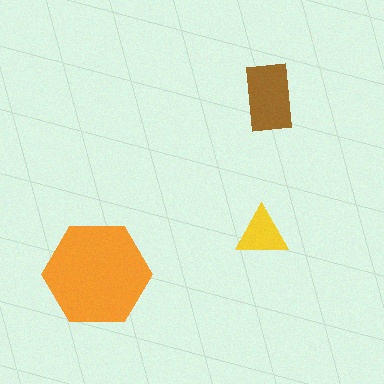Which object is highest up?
The brown rectangle is topmost.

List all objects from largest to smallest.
The orange hexagon, the brown rectangle, the yellow triangle.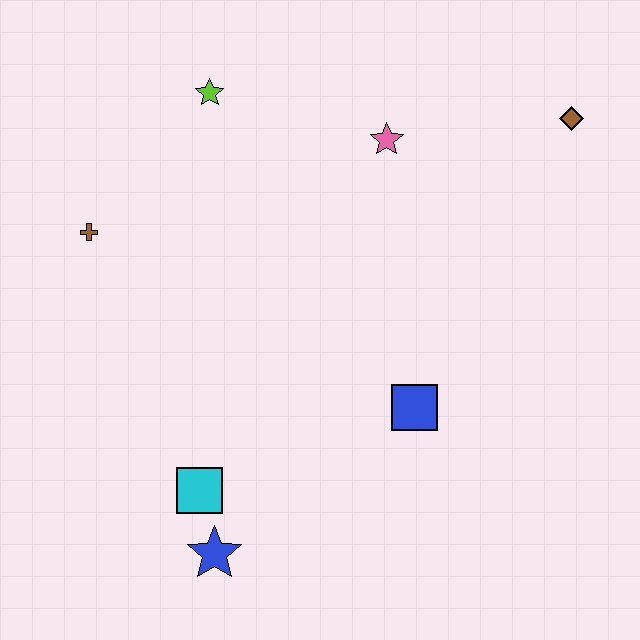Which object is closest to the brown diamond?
The pink star is closest to the brown diamond.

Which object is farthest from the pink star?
The blue star is farthest from the pink star.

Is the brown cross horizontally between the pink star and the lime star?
No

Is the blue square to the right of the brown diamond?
No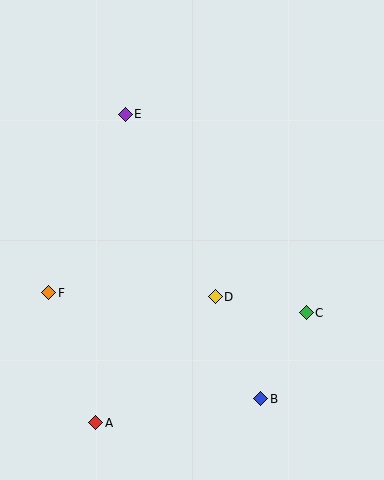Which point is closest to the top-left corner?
Point E is closest to the top-left corner.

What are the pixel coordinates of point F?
Point F is at (49, 293).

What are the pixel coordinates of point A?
Point A is at (96, 423).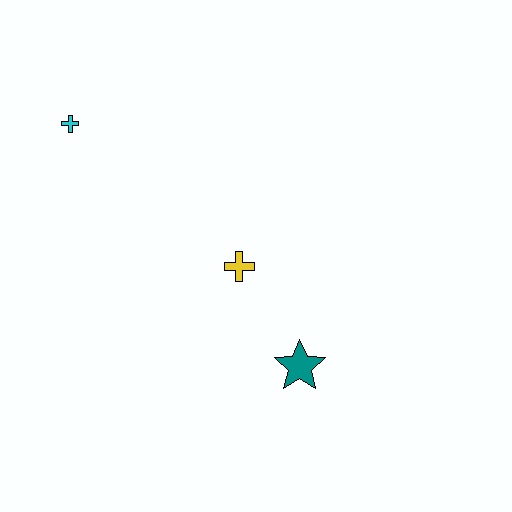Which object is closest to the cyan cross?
The yellow cross is closest to the cyan cross.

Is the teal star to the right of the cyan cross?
Yes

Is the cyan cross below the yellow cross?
No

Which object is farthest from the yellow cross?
The cyan cross is farthest from the yellow cross.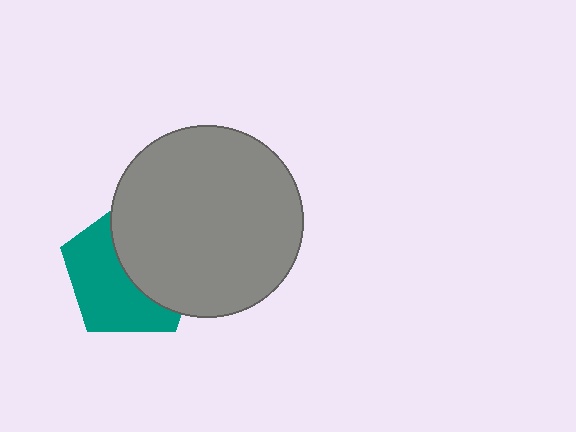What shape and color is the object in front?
The object in front is a gray circle.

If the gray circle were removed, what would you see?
You would see the complete teal pentagon.